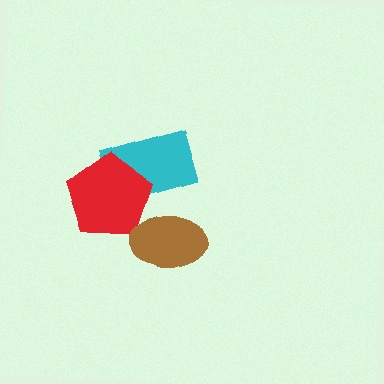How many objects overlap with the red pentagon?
2 objects overlap with the red pentagon.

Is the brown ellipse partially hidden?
No, no other shape covers it.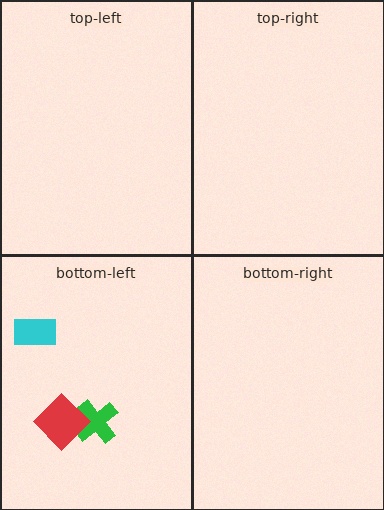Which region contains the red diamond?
The bottom-left region.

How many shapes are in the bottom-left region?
3.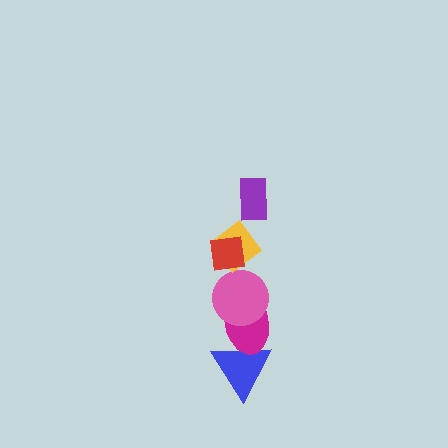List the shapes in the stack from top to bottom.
From top to bottom: the purple rectangle, the red square, the yellow diamond, the pink circle, the magenta ellipse, the blue triangle.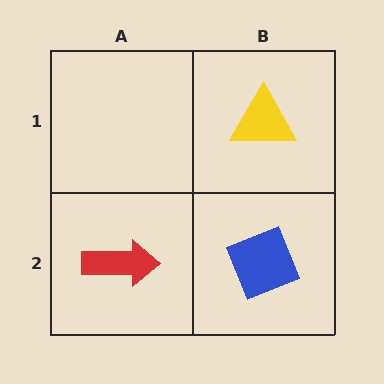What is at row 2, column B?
A blue diamond.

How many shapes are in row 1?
1 shape.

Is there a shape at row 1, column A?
No, that cell is empty.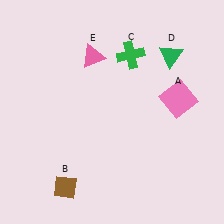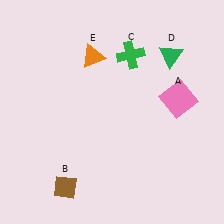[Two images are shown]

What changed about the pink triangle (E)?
In Image 1, E is pink. In Image 2, it changed to orange.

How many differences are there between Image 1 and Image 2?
There is 1 difference between the two images.